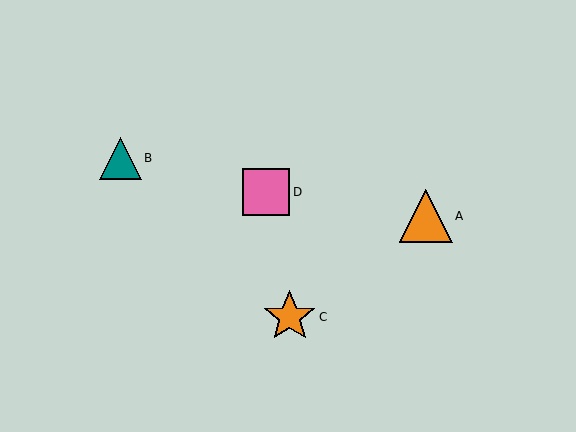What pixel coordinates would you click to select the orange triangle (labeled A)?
Click at (426, 216) to select the orange triangle A.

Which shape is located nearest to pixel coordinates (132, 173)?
The teal triangle (labeled B) at (120, 158) is nearest to that location.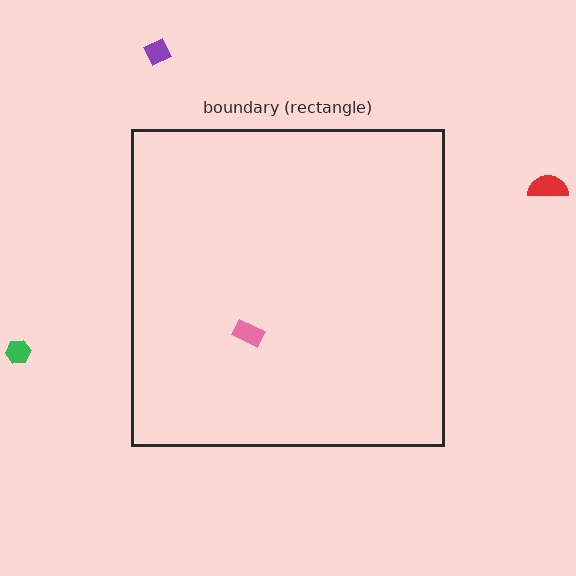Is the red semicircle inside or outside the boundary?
Outside.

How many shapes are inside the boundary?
1 inside, 3 outside.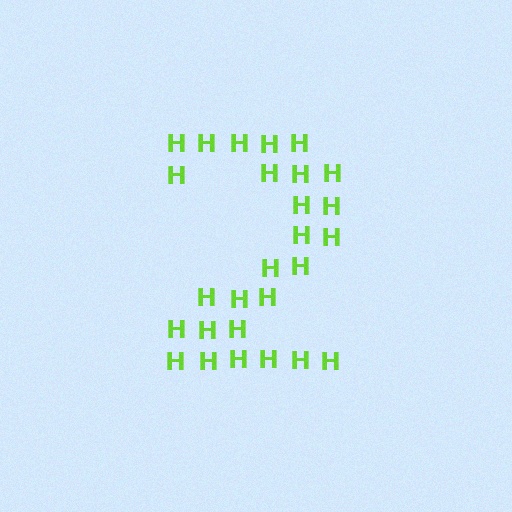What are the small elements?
The small elements are letter H's.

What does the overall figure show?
The overall figure shows the digit 2.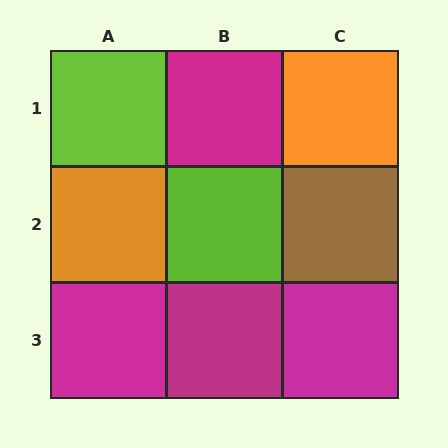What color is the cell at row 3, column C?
Magenta.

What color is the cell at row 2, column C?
Brown.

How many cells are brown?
1 cell is brown.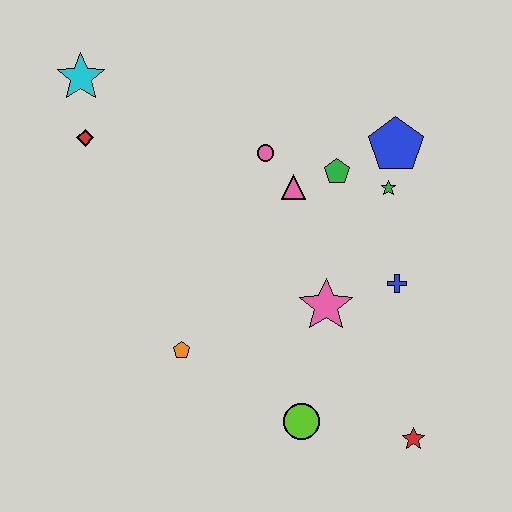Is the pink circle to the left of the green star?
Yes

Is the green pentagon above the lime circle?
Yes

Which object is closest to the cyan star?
The red diamond is closest to the cyan star.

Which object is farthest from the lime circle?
The cyan star is farthest from the lime circle.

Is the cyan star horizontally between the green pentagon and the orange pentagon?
No